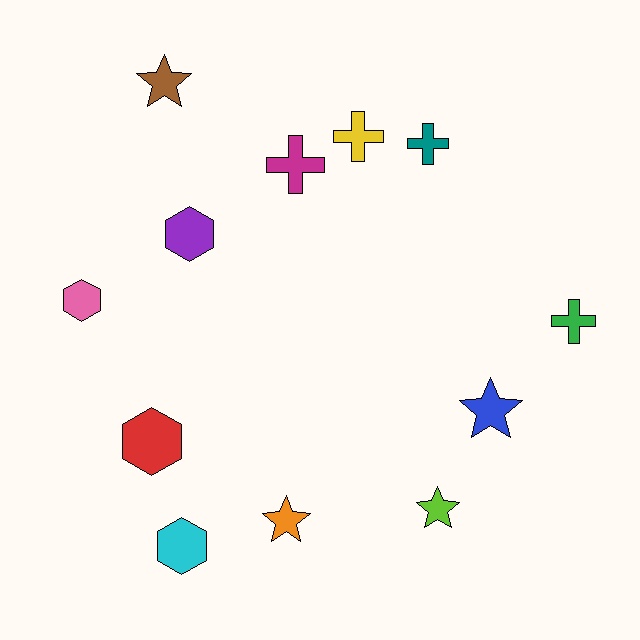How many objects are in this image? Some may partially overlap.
There are 12 objects.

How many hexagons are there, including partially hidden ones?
There are 4 hexagons.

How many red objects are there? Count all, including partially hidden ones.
There is 1 red object.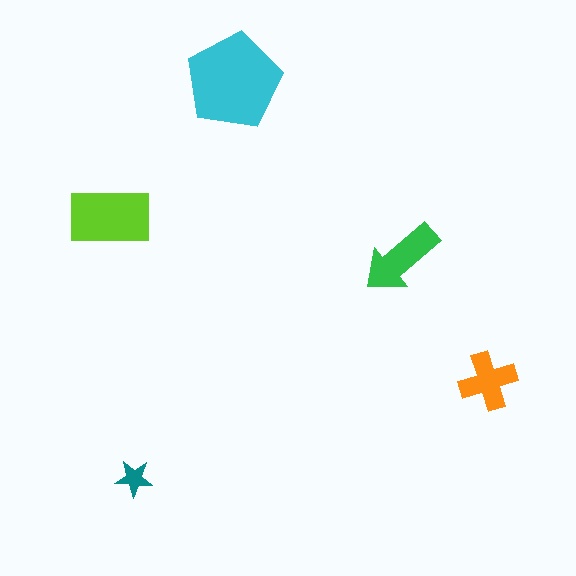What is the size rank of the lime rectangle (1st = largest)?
2nd.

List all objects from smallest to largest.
The teal star, the orange cross, the green arrow, the lime rectangle, the cyan pentagon.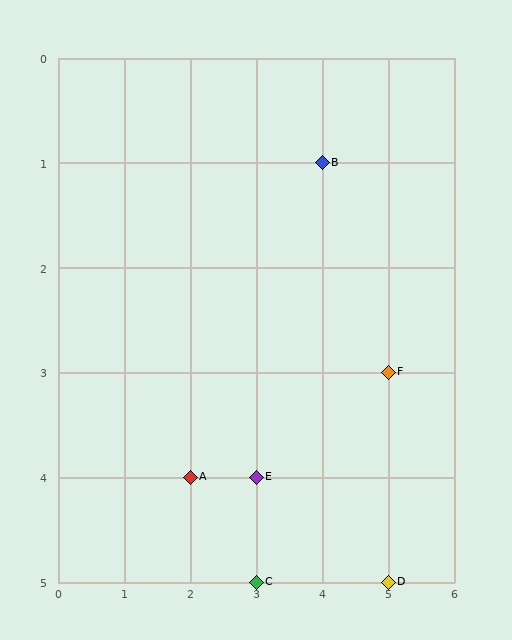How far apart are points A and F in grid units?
Points A and F are 3 columns and 1 row apart (about 3.2 grid units diagonally).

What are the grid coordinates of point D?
Point D is at grid coordinates (5, 5).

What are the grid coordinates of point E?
Point E is at grid coordinates (3, 4).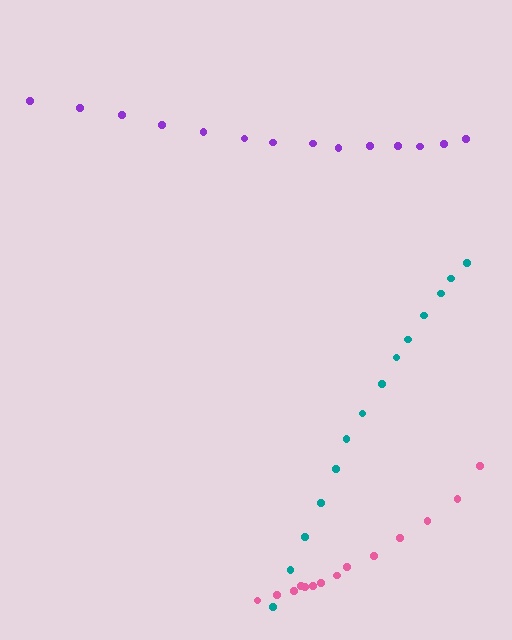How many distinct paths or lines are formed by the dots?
There are 3 distinct paths.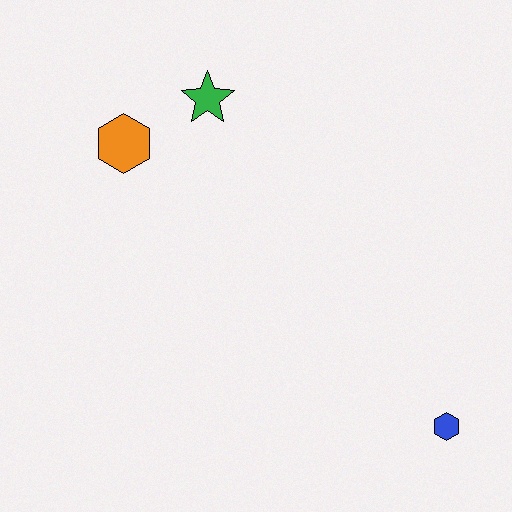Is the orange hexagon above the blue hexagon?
Yes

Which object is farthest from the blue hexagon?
The orange hexagon is farthest from the blue hexagon.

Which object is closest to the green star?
The orange hexagon is closest to the green star.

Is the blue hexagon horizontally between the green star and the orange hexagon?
No